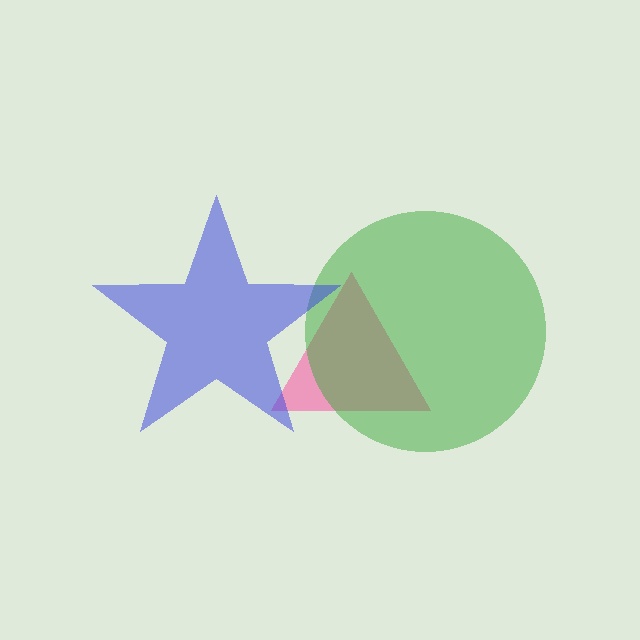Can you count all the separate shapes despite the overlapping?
Yes, there are 3 separate shapes.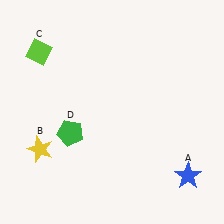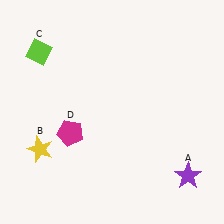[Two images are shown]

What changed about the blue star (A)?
In Image 1, A is blue. In Image 2, it changed to purple.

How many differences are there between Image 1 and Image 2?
There are 2 differences between the two images.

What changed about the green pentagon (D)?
In Image 1, D is green. In Image 2, it changed to magenta.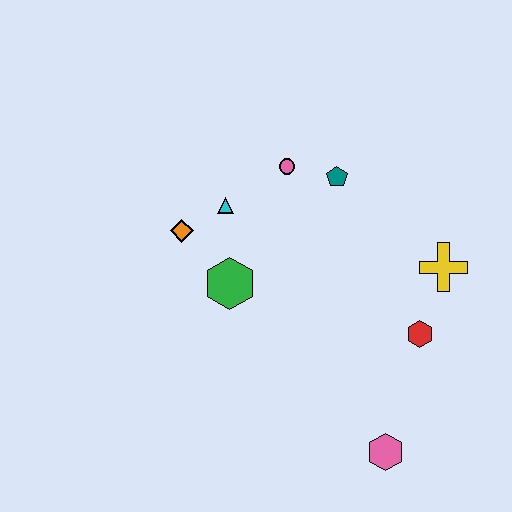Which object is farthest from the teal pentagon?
The pink hexagon is farthest from the teal pentagon.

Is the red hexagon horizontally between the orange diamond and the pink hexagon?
No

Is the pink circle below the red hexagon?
No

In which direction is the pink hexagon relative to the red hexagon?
The pink hexagon is below the red hexagon.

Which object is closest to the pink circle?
The teal pentagon is closest to the pink circle.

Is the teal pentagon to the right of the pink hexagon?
No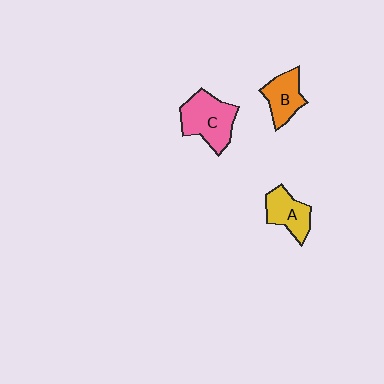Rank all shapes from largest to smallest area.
From largest to smallest: C (pink), A (yellow), B (orange).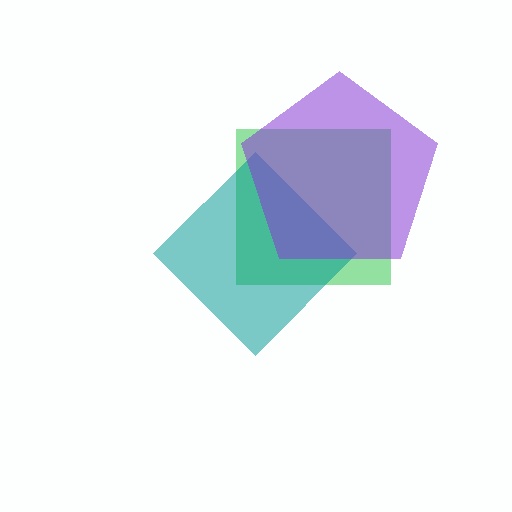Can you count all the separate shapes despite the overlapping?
Yes, there are 3 separate shapes.